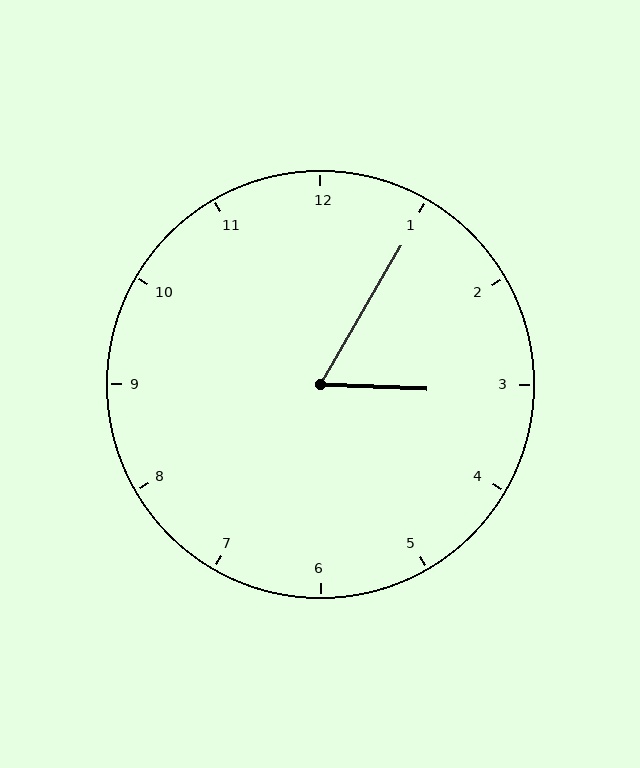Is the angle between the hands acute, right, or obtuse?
It is acute.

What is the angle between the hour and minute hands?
Approximately 62 degrees.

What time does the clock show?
3:05.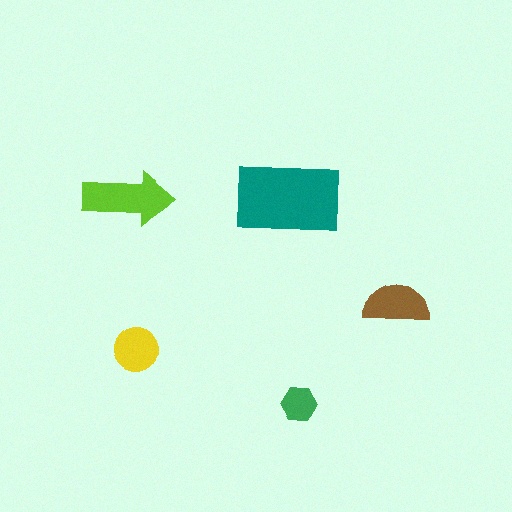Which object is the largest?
The teal rectangle.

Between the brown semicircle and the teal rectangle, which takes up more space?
The teal rectangle.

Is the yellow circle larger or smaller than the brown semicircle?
Smaller.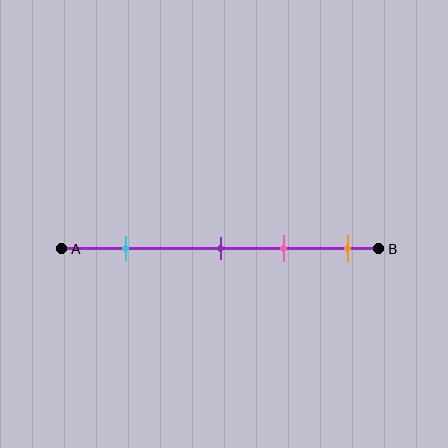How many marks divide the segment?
There are 4 marks dividing the segment.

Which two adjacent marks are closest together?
The purple and pink marks are the closest adjacent pair.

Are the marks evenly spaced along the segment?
No, the marks are not evenly spaced.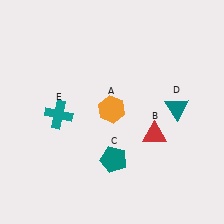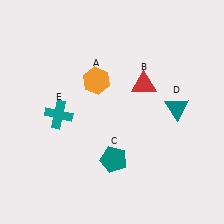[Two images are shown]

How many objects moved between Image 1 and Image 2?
2 objects moved between the two images.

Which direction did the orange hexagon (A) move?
The orange hexagon (A) moved up.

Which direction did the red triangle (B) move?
The red triangle (B) moved up.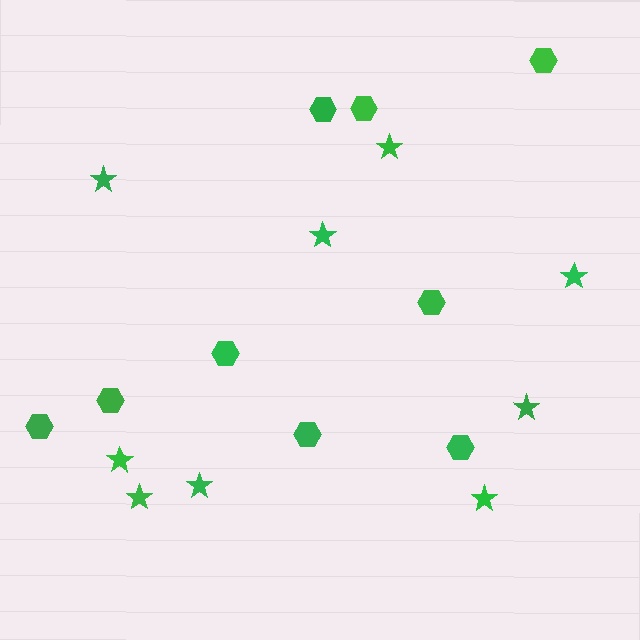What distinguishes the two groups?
There are 2 groups: one group of hexagons (9) and one group of stars (9).